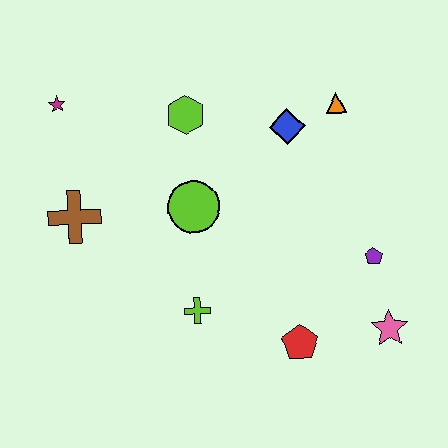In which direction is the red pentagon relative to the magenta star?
The red pentagon is below the magenta star.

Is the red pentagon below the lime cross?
Yes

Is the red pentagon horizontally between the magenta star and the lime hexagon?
No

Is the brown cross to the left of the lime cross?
Yes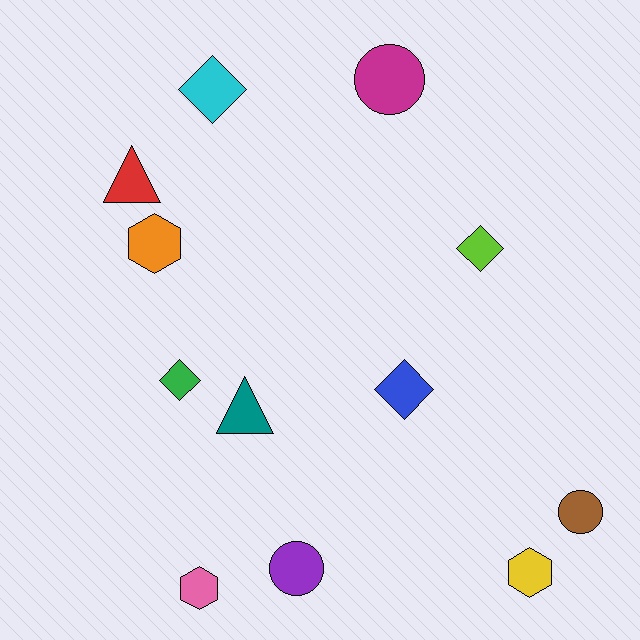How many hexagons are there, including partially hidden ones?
There are 3 hexagons.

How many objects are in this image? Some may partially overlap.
There are 12 objects.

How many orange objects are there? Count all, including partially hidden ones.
There is 1 orange object.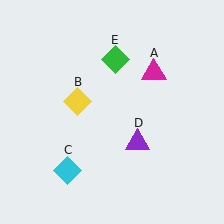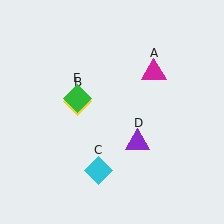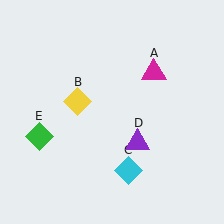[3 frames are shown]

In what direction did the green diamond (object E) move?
The green diamond (object E) moved down and to the left.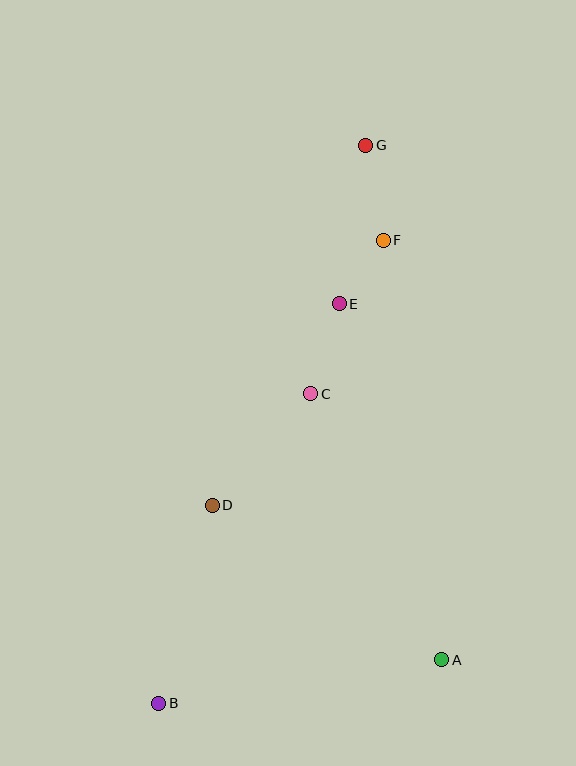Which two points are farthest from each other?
Points B and G are farthest from each other.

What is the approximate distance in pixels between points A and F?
The distance between A and F is approximately 423 pixels.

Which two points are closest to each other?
Points E and F are closest to each other.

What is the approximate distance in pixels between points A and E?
The distance between A and E is approximately 370 pixels.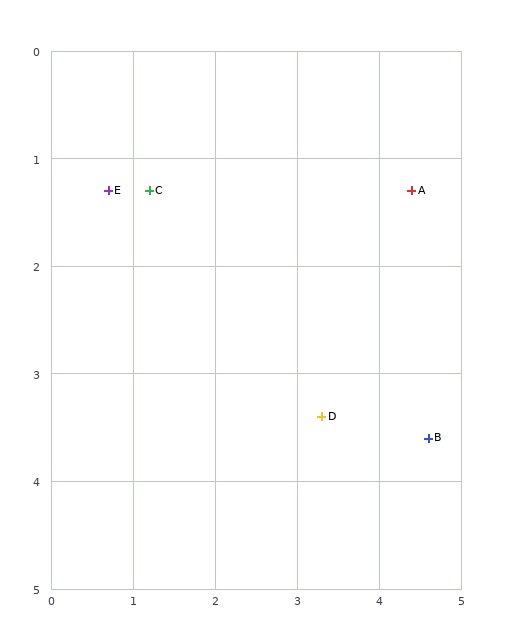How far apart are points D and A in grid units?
Points D and A are about 2.4 grid units apart.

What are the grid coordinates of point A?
Point A is at approximately (4.4, 1.3).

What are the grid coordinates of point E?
Point E is at approximately (0.7, 1.3).